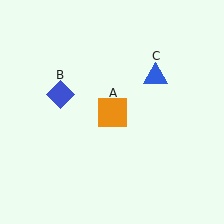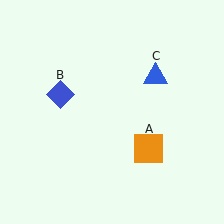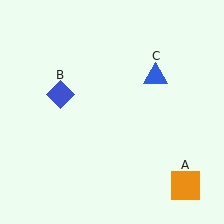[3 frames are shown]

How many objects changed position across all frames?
1 object changed position: orange square (object A).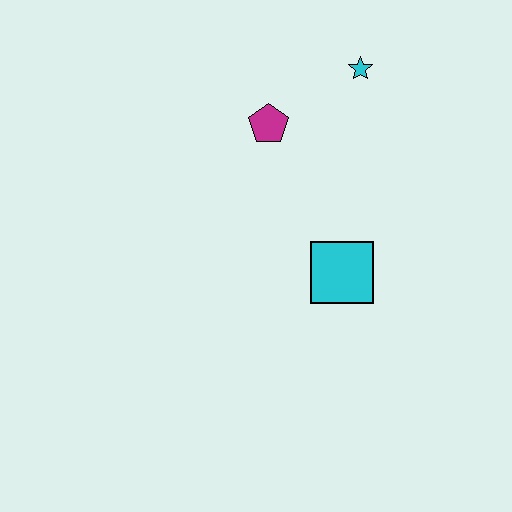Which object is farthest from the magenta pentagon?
The cyan square is farthest from the magenta pentagon.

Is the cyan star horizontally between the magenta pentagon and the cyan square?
No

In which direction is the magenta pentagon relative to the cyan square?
The magenta pentagon is above the cyan square.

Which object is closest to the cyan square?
The magenta pentagon is closest to the cyan square.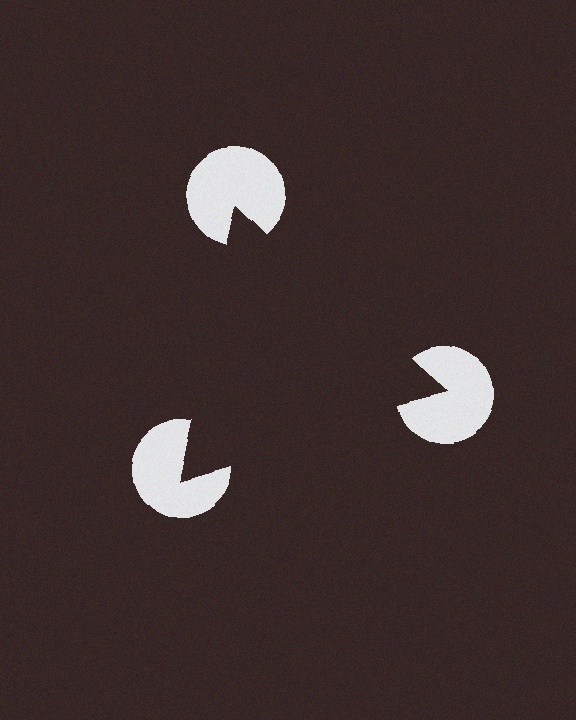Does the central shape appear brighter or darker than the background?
It typically appears slightly darker than the background, even though no actual brightness change is drawn.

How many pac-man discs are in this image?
There are 3 — one at each vertex of the illusory triangle.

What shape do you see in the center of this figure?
An illusory triangle — its edges are inferred from the aligned wedge cuts in the pac-man discs, not physically drawn.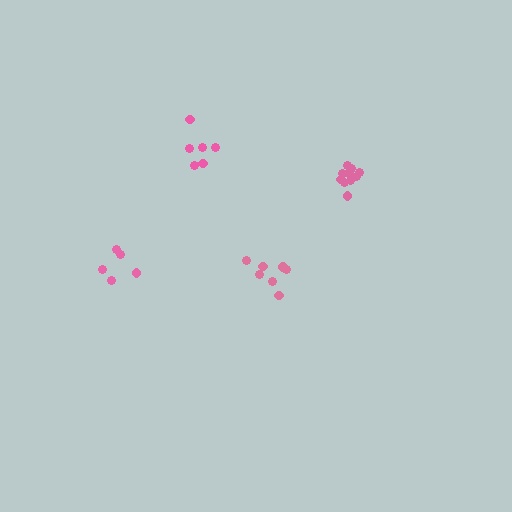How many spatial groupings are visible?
There are 4 spatial groupings.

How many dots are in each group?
Group 1: 6 dots, Group 2: 11 dots, Group 3: 7 dots, Group 4: 5 dots (29 total).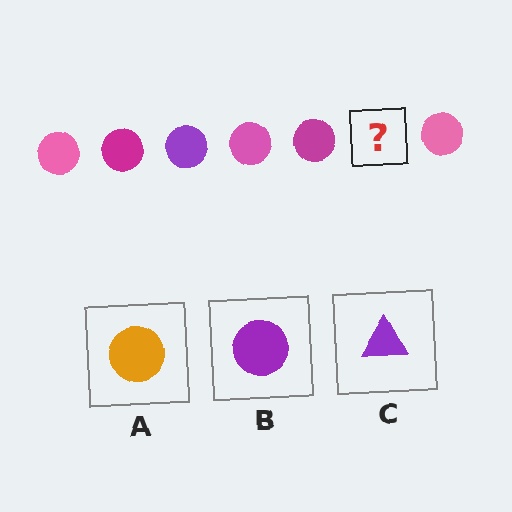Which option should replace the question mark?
Option B.